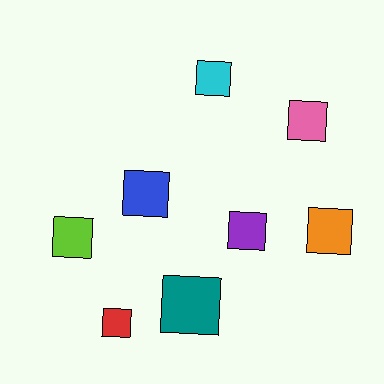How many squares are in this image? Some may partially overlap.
There are 8 squares.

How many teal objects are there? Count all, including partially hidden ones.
There is 1 teal object.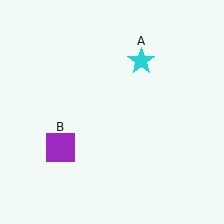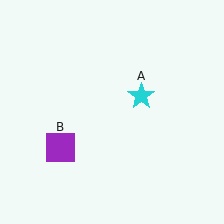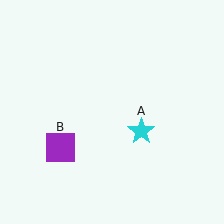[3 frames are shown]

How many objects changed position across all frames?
1 object changed position: cyan star (object A).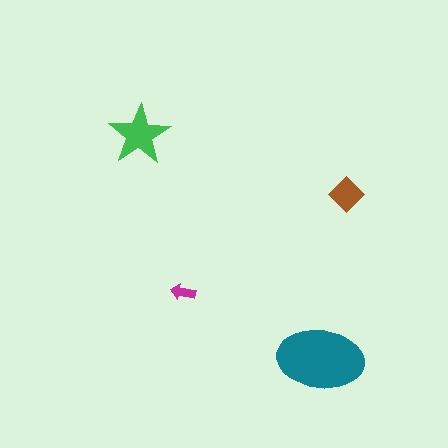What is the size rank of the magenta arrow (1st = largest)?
4th.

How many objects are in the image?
There are 4 objects in the image.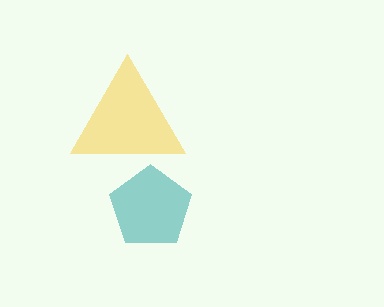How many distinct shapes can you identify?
There are 2 distinct shapes: a yellow triangle, a teal pentagon.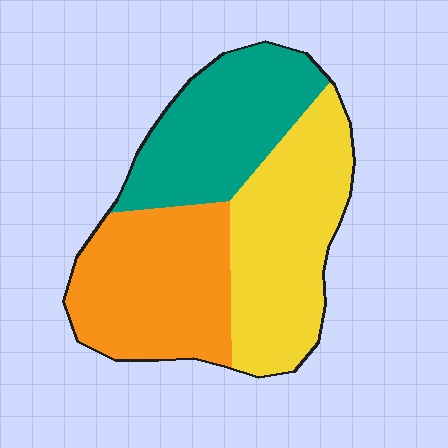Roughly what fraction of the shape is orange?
Orange covers roughly 35% of the shape.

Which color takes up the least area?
Teal, at roughly 30%.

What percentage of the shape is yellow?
Yellow covers 36% of the shape.